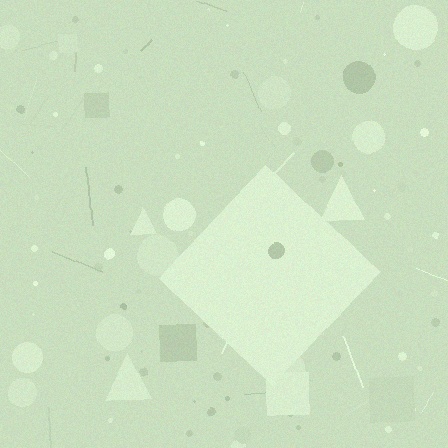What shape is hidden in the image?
A diamond is hidden in the image.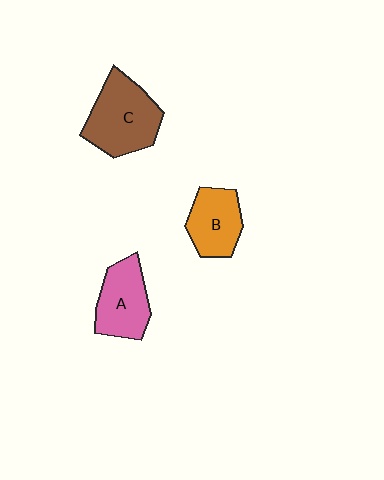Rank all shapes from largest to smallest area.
From largest to smallest: C (brown), A (pink), B (orange).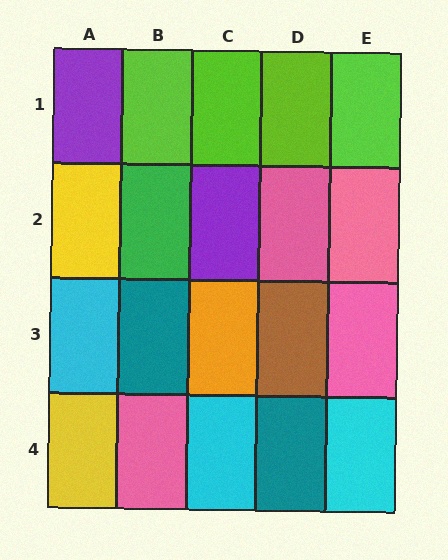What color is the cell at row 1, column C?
Lime.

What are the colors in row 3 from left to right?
Cyan, teal, orange, brown, pink.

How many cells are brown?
1 cell is brown.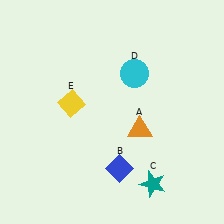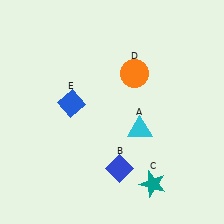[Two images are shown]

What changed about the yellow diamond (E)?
In Image 1, E is yellow. In Image 2, it changed to blue.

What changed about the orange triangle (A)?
In Image 1, A is orange. In Image 2, it changed to cyan.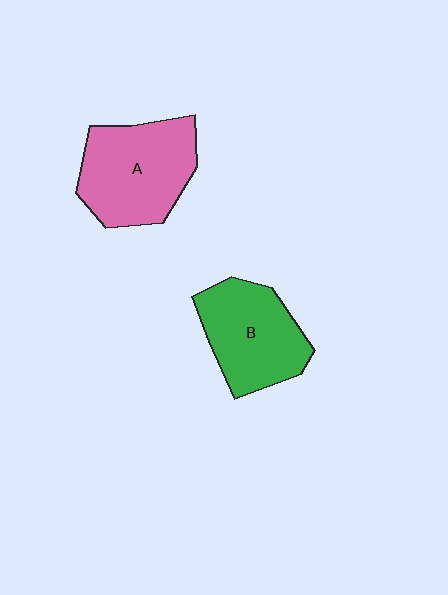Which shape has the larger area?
Shape A (pink).